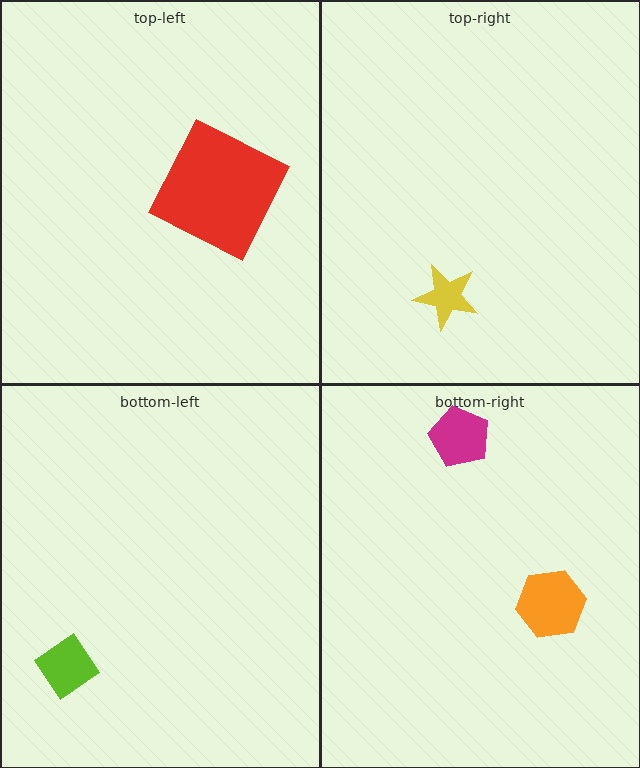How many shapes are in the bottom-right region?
2.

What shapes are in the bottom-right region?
The magenta pentagon, the orange hexagon.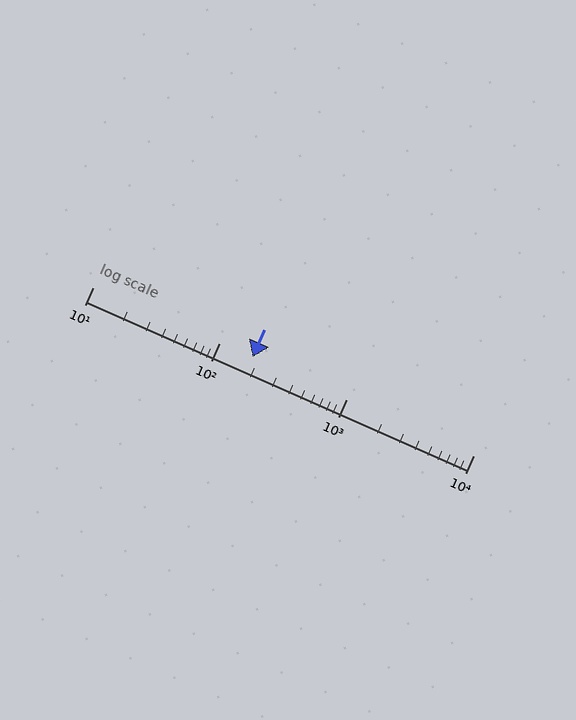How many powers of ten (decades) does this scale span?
The scale spans 3 decades, from 10 to 10000.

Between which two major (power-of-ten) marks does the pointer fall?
The pointer is between 100 and 1000.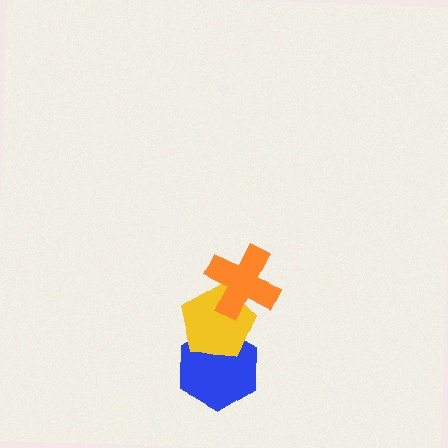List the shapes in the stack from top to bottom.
From top to bottom: the orange cross, the yellow pentagon, the blue hexagon.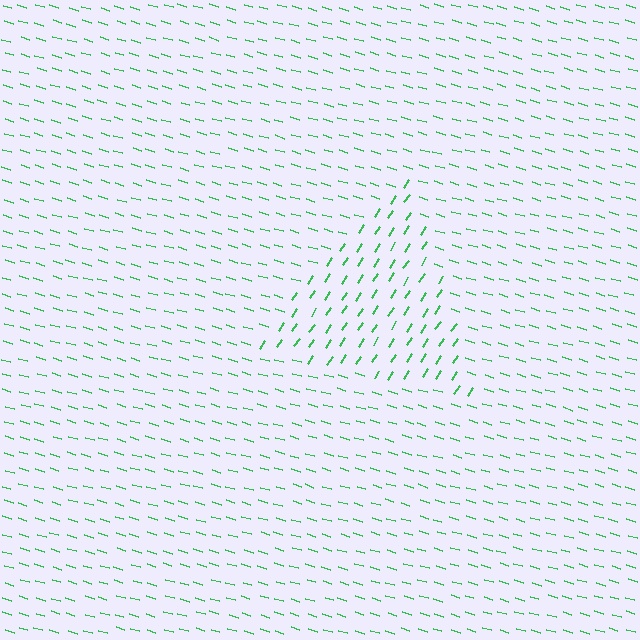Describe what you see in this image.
The image is filled with small green line segments. A triangle region in the image has lines oriented differently from the surrounding lines, creating a visible texture boundary.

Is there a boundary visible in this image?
Yes, there is a texture boundary formed by a change in line orientation.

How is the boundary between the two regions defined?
The boundary is defined purely by a change in line orientation (approximately 73 degrees difference). All lines are the same color and thickness.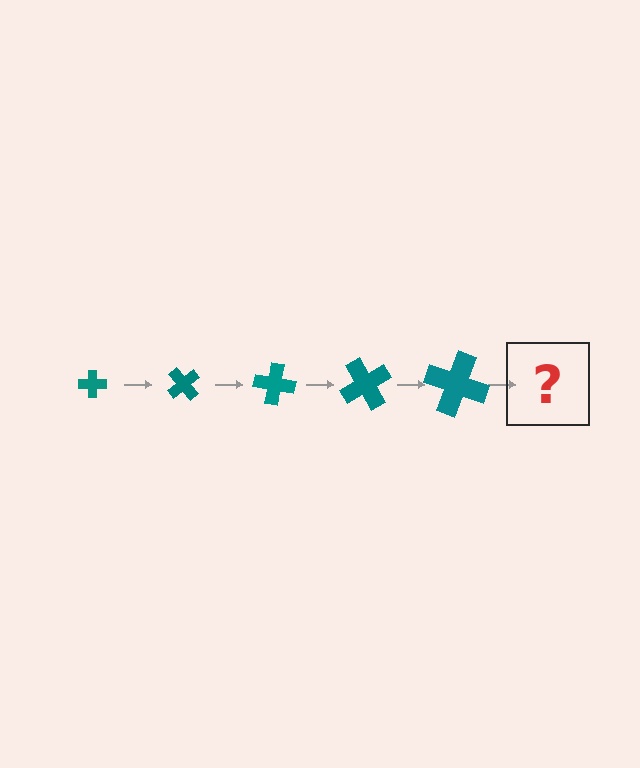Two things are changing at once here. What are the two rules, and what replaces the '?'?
The two rules are that the cross grows larger each step and it rotates 50 degrees each step. The '?' should be a cross, larger than the previous one and rotated 250 degrees from the start.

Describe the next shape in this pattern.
It should be a cross, larger than the previous one and rotated 250 degrees from the start.